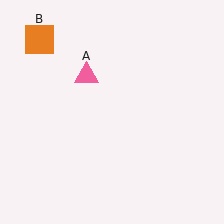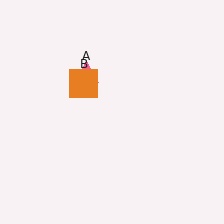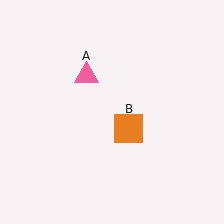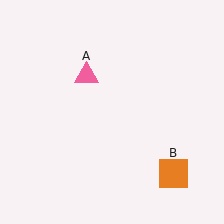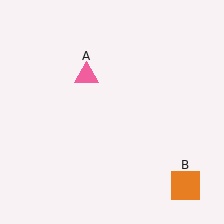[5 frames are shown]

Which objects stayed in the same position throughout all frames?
Pink triangle (object A) remained stationary.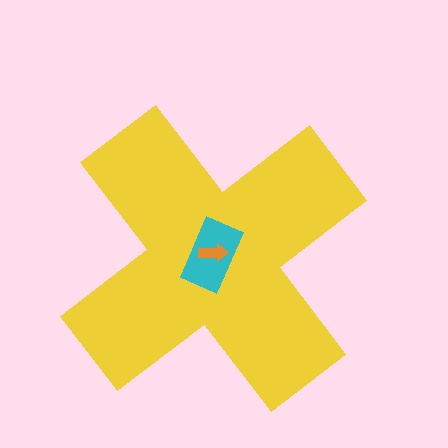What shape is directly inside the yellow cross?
The cyan rectangle.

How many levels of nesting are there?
3.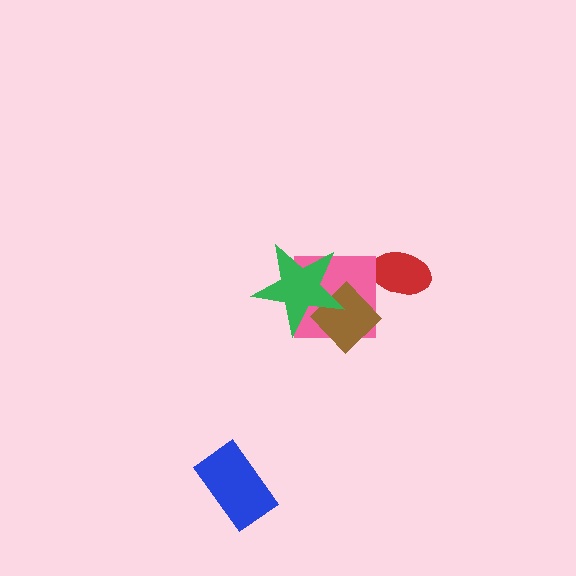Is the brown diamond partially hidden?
Yes, it is partially covered by another shape.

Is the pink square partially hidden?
Yes, it is partially covered by another shape.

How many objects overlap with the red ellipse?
0 objects overlap with the red ellipse.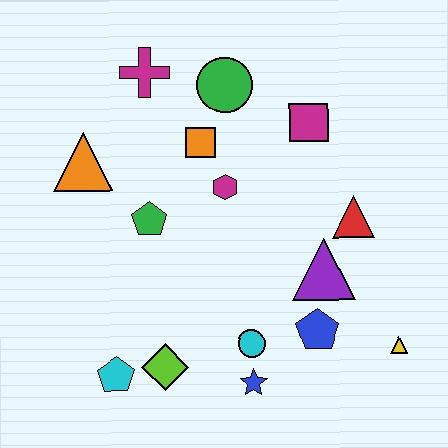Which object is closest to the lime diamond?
The cyan pentagon is closest to the lime diamond.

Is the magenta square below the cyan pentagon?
No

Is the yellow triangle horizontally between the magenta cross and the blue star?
No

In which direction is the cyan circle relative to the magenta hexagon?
The cyan circle is below the magenta hexagon.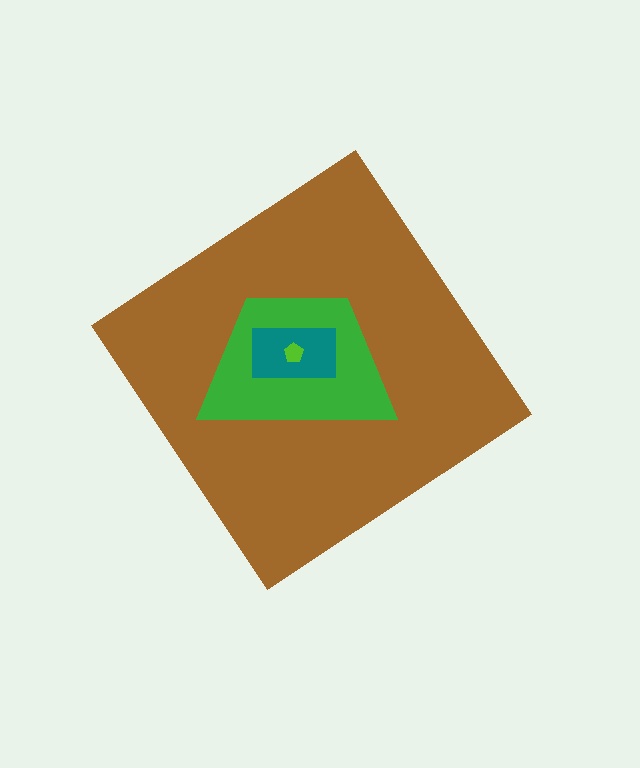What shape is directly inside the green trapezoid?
The teal rectangle.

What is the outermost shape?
The brown diamond.